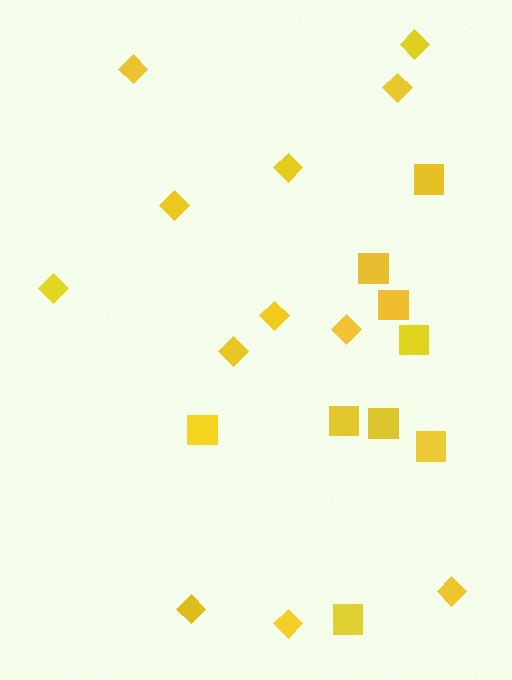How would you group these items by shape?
There are 2 groups: one group of squares (9) and one group of diamonds (12).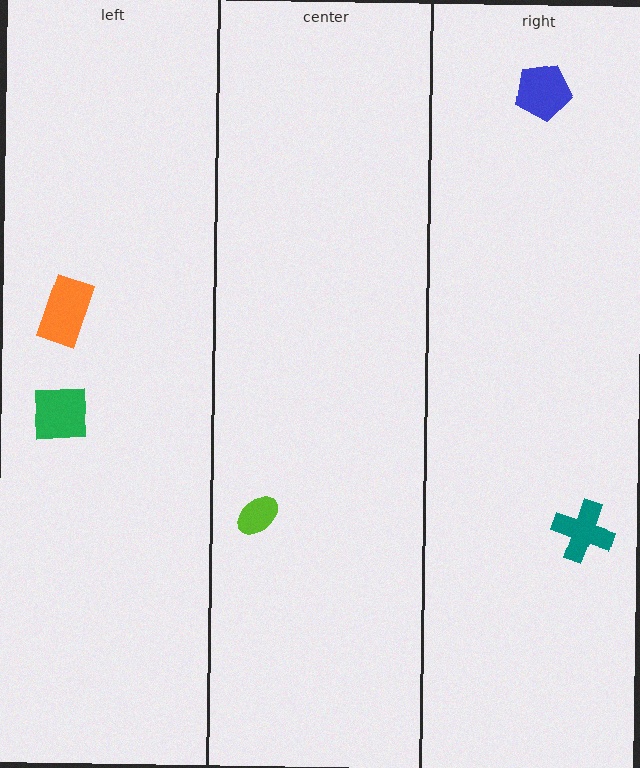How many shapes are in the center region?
1.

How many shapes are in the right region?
2.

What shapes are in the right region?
The blue pentagon, the teal cross.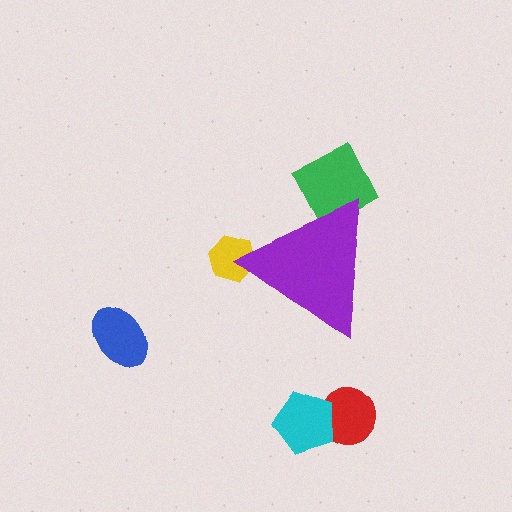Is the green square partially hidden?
Yes, the green square is partially hidden behind the purple triangle.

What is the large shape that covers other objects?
A purple triangle.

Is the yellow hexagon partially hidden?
Yes, the yellow hexagon is partially hidden behind the purple triangle.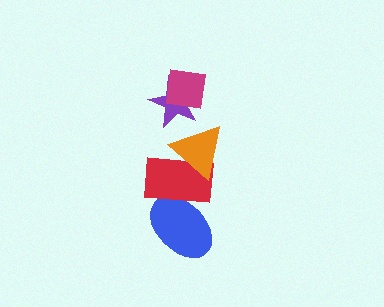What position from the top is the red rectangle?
The red rectangle is 4th from the top.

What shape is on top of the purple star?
The magenta square is on top of the purple star.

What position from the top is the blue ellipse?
The blue ellipse is 5th from the top.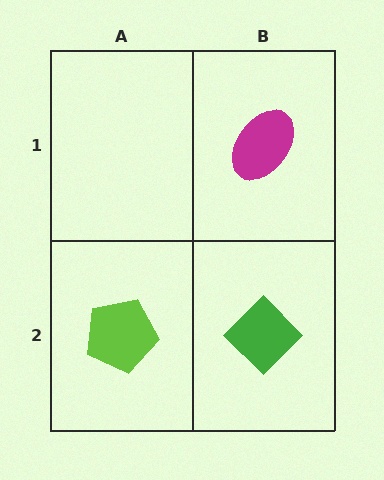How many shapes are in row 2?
2 shapes.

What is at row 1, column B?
A magenta ellipse.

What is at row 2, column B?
A green diamond.